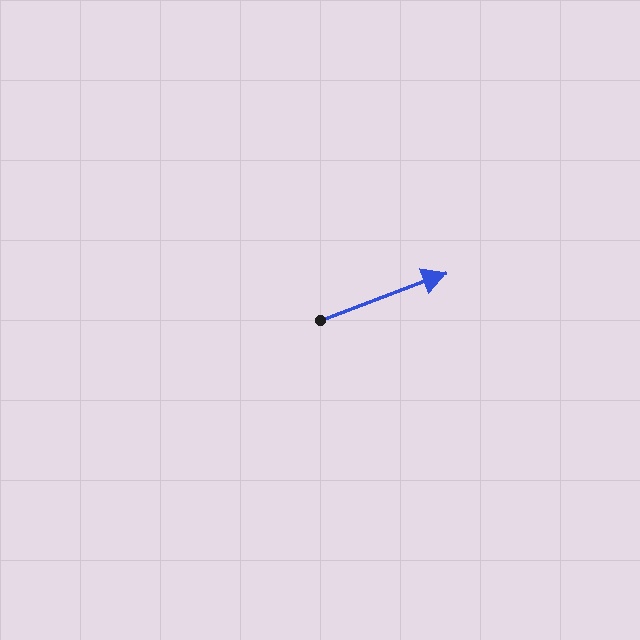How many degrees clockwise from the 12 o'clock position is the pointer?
Approximately 70 degrees.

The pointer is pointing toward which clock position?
Roughly 2 o'clock.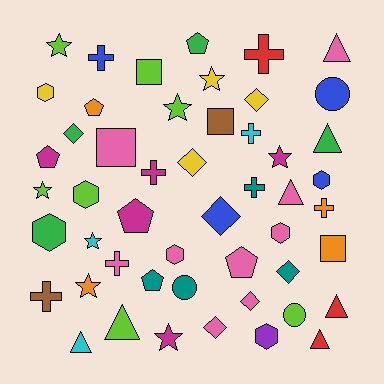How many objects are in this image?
There are 50 objects.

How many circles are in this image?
There are 3 circles.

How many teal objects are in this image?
There are 4 teal objects.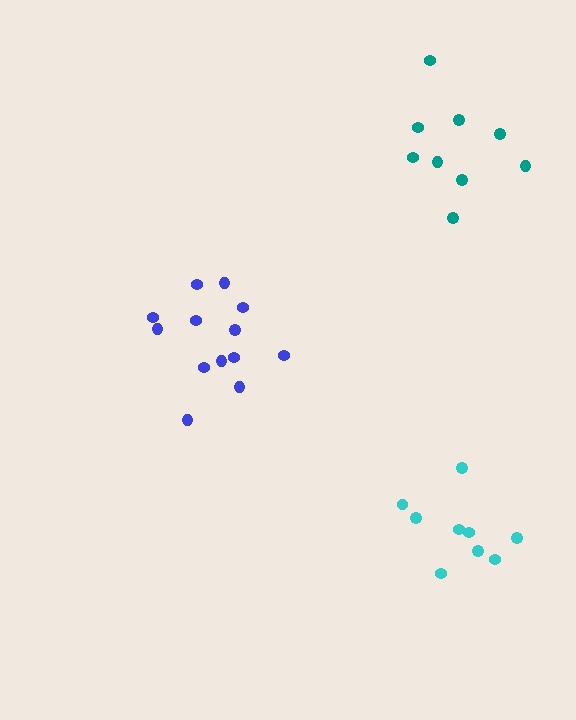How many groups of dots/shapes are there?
There are 3 groups.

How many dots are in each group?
Group 1: 9 dots, Group 2: 13 dots, Group 3: 9 dots (31 total).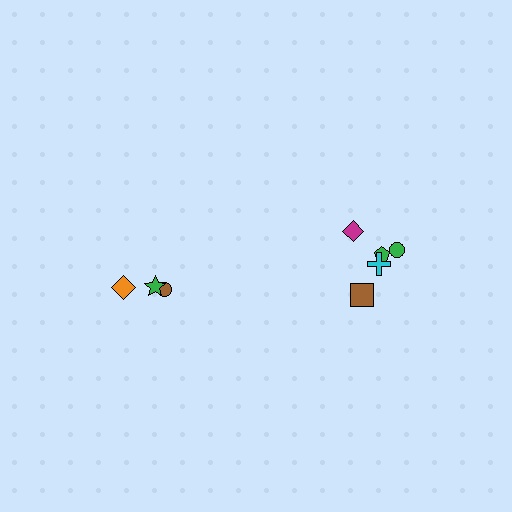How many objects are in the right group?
There are 5 objects.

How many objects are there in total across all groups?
There are 8 objects.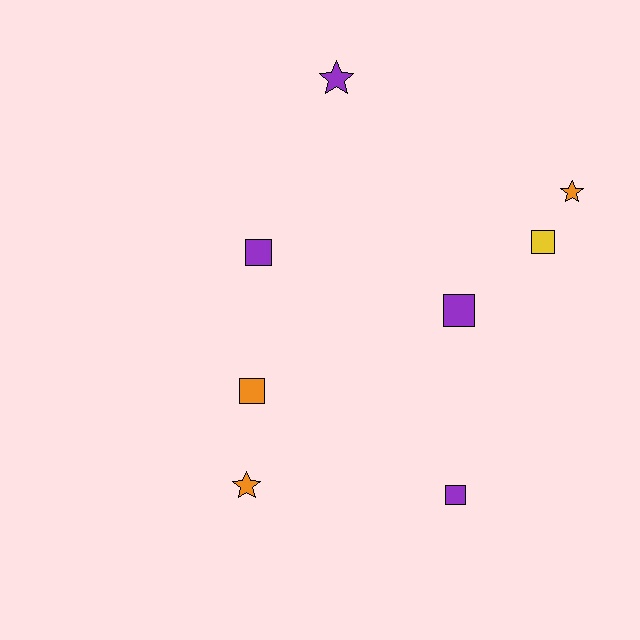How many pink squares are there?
There are no pink squares.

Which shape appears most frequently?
Square, with 5 objects.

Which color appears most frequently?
Purple, with 4 objects.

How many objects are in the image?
There are 8 objects.